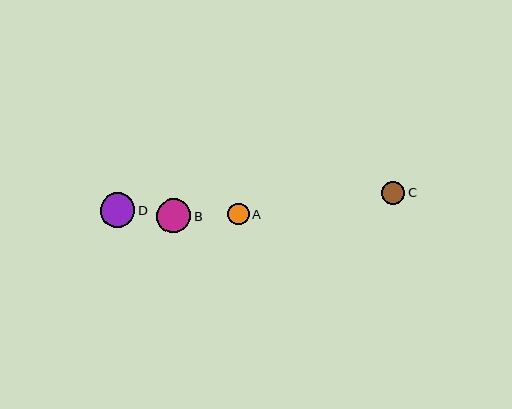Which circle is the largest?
Circle D is the largest with a size of approximately 34 pixels.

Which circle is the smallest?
Circle A is the smallest with a size of approximately 21 pixels.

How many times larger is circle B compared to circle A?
Circle B is approximately 1.6 times the size of circle A.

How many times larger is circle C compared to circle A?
Circle C is approximately 1.1 times the size of circle A.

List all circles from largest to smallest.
From largest to smallest: D, B, C, A.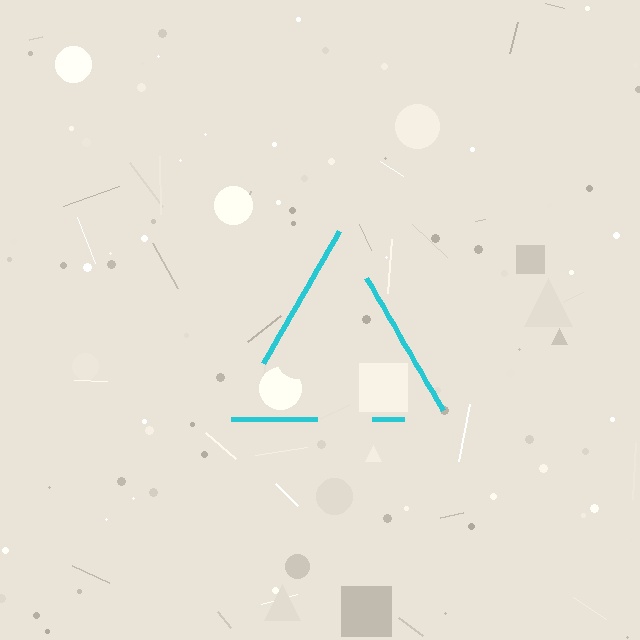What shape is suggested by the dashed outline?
The dashed outline suggests a triangle.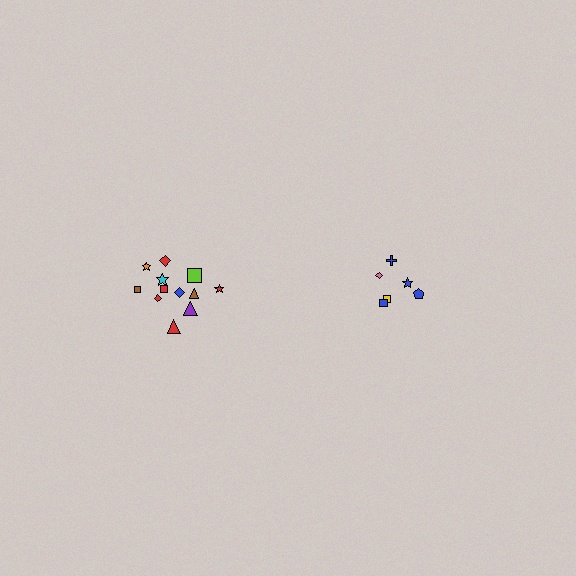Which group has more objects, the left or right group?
The left group.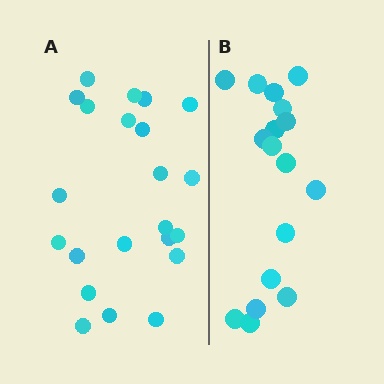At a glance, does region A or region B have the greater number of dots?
Region A (the left region) has more dots.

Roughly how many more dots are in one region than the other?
Region A has about 5 more dots than region B.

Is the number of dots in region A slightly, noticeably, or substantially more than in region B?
Region A has noticeably more, but not dramatically so. The ratio is roughly 1.3 to 1.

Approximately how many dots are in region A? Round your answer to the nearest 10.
About 20 dots. (The exact count is 22, which rounds to 20.)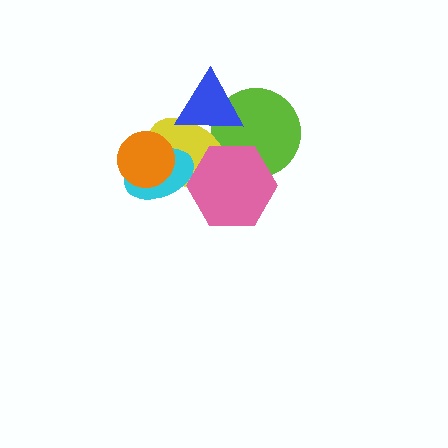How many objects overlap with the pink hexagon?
2 objects overlap with the pink hexagon.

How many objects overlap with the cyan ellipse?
2 objects overlap with the cyan ellipse.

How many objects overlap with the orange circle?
2 objects overlap with the orange circle.